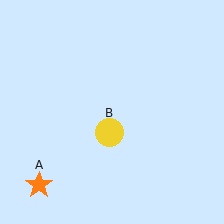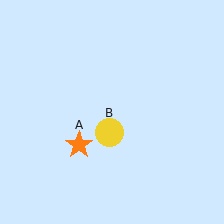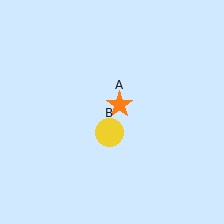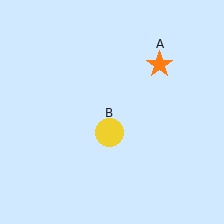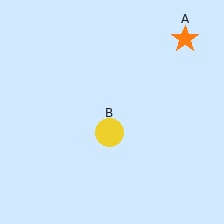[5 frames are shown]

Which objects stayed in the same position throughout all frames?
Yellow circle (object B) remained stationary.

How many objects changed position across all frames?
1 object changed position: orange star (object A).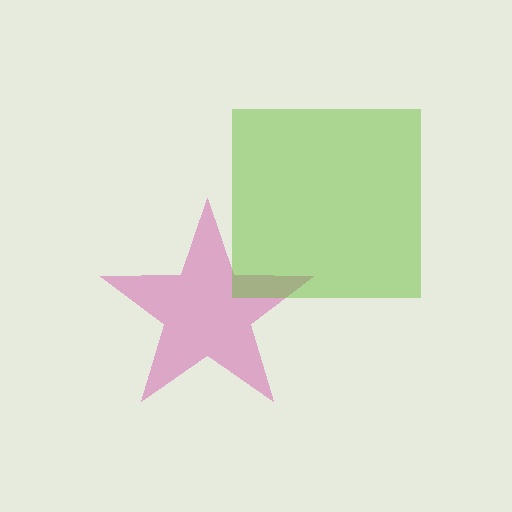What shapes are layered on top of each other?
The layered shapes are: a magenta star, a lime square.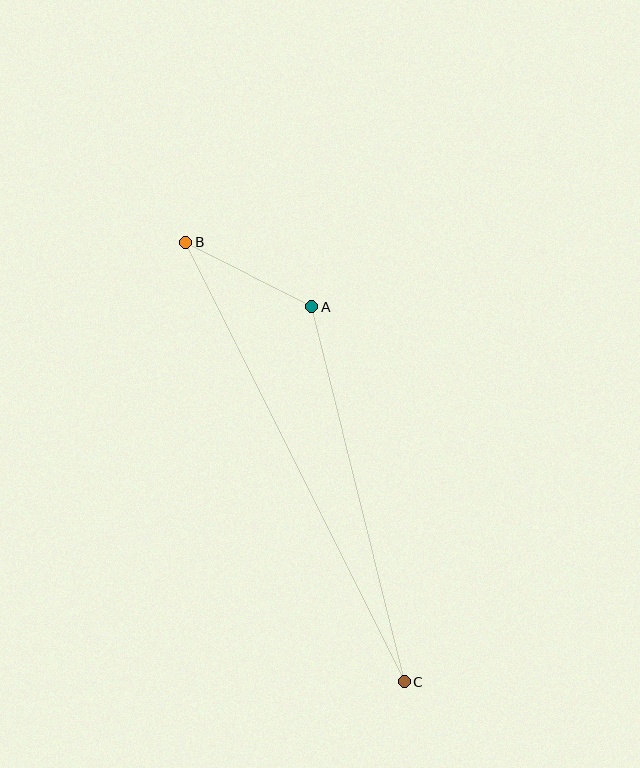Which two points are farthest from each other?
Points B and C are farthest from each other.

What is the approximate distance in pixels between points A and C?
The distance between A and C is approximately 386 pixels.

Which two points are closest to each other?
Points A and B are closest to each other.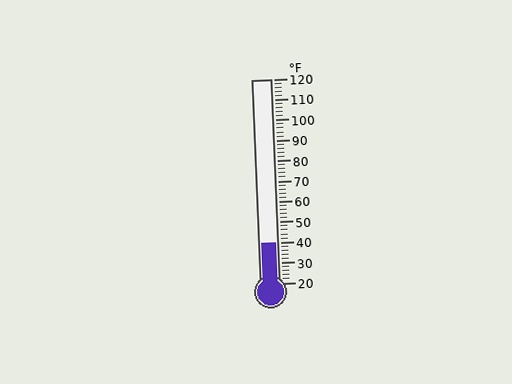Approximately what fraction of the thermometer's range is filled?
The thermometer is filled to approximately 20% of its range.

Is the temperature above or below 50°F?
The temperature is below 50°F.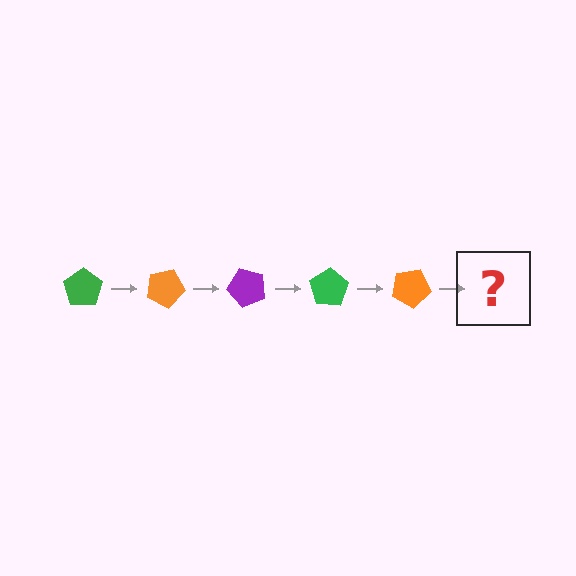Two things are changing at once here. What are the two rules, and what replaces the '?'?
The two rules are that it rotates 25 degrees each step and the color cycles through green, orange, and purple. The '?' should be a purple pentagon, rotated 125 degrees from the start.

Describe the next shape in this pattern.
It should be a purple pentagon, rotated 125 degrees from the start.